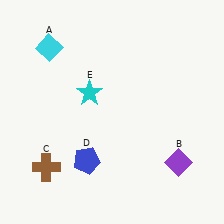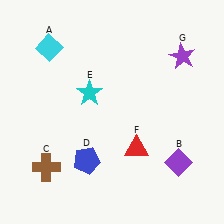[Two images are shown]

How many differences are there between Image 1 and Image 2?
There are 2 differences between the two images.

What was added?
A red triangle (F), a purple star (G) were added in Image 2.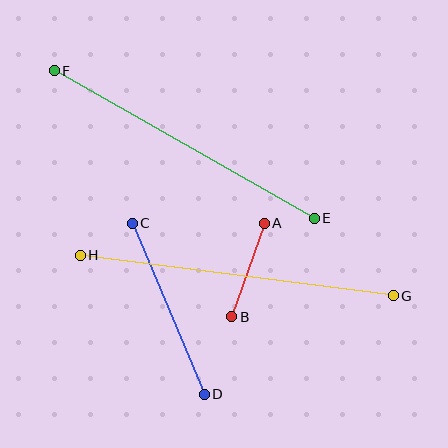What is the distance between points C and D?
The distance is approximately 185 pixels.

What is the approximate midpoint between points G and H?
The midpoint is at approximately (237, 275) pixels.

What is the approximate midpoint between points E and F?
The midpoint is at approximately (184, 145) pixels.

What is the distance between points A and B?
The distance is approximately 99 pixels.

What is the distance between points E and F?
The distance is approximately 299 pixels.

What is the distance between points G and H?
The distance is approximately 315 pixels.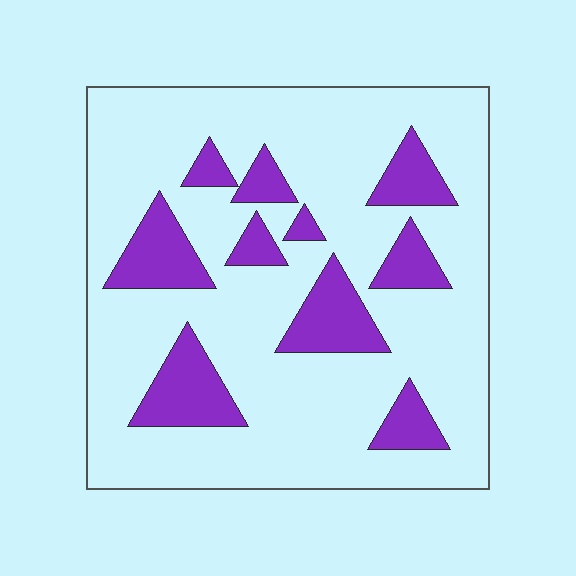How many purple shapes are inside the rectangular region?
10.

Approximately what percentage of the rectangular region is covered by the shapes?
Approximately 20%.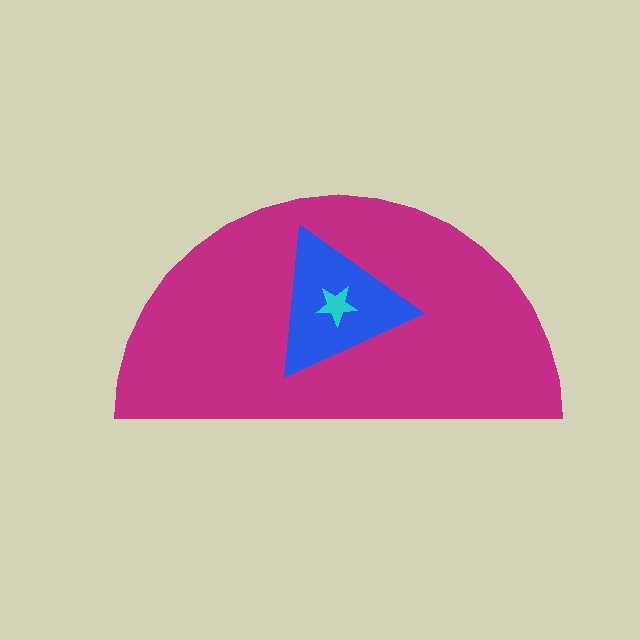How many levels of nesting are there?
3.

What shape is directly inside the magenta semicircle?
The blue triangle.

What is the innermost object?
The cyan star.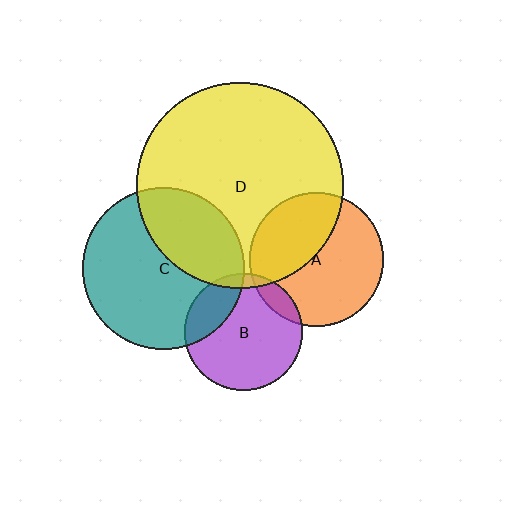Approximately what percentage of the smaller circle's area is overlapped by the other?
Approximately 40%.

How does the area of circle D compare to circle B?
Approximately 3.1 times.